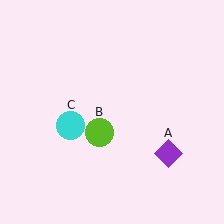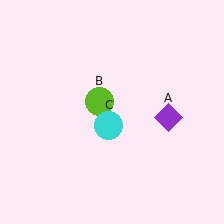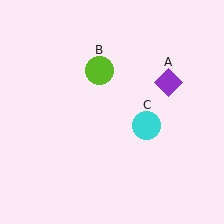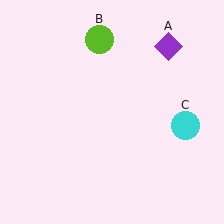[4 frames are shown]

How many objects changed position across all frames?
3 objects changed position: purple diamond (object A), lime circle (object B), cyan circle (object C).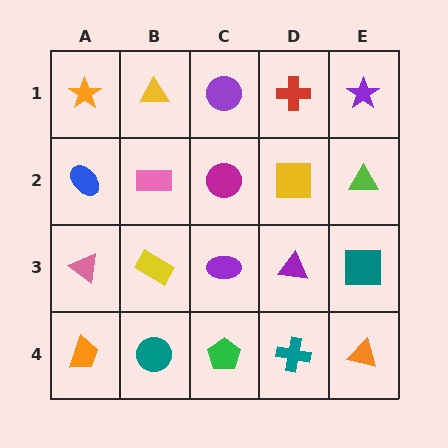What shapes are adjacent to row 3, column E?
A lime triangle (row 2, column E), an orange triangle (row 4, column E), a purple triangle (row 3, column D).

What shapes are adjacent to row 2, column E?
A purple star (row 1, column E), a teal square (row 3, column E), a yellow square (row 2, column D).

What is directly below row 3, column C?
A green pentagon.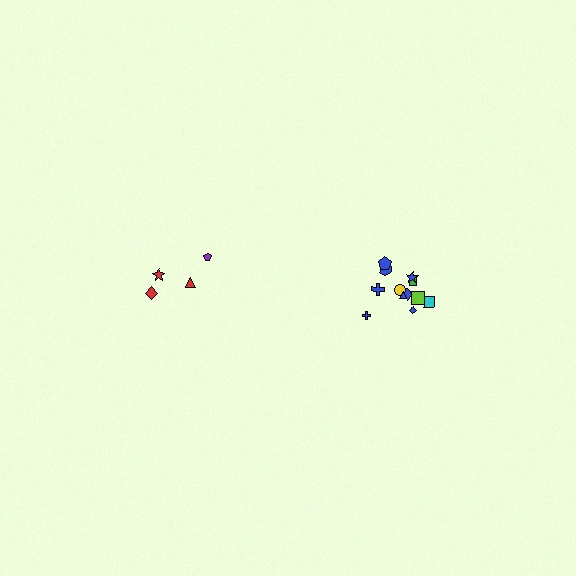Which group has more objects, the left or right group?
The right group.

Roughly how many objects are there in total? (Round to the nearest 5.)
Roughly 15 objects in total.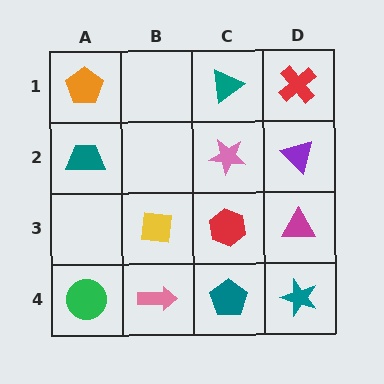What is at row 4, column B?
A pink arrow.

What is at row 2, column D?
A purple triangle.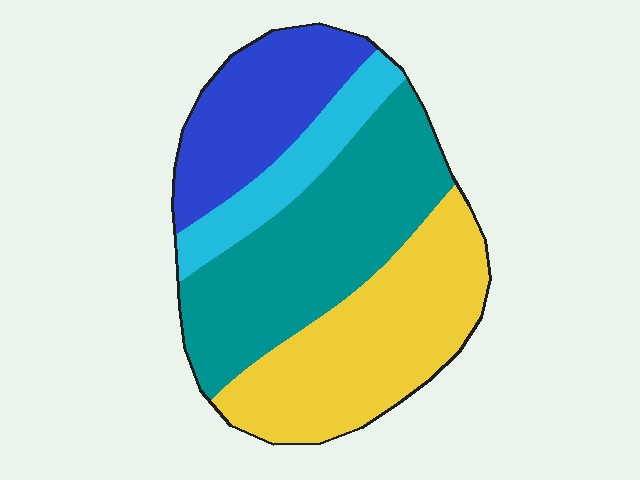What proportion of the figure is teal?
Teal takes up about one third (1/3) of the figure.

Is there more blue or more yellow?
Yellow.